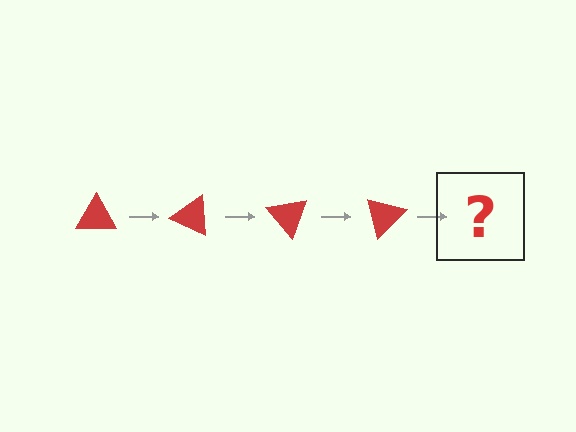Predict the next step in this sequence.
The next step is a red triangle rotated 100 degrees.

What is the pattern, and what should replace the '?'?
The pattern is that the triangle rotates 25 degrees each step. The '?' should be a red triangle rotated 100 degrees.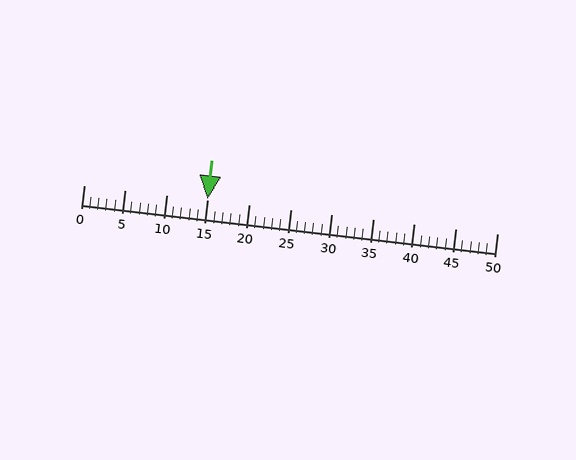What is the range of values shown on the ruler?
The ruler shows values from 0 to 50.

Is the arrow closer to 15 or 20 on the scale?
The arrow is closer to 15.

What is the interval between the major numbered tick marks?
The major tick marks are spaced 5 units apart.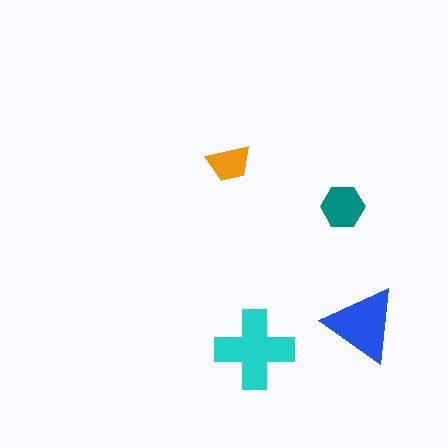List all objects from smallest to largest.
The orange trapezoid, the teal hexagon, the blue triangle, the cyan cross.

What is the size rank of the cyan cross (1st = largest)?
1st.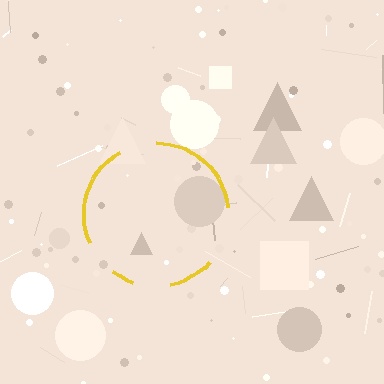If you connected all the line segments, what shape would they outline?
They would outline a circle.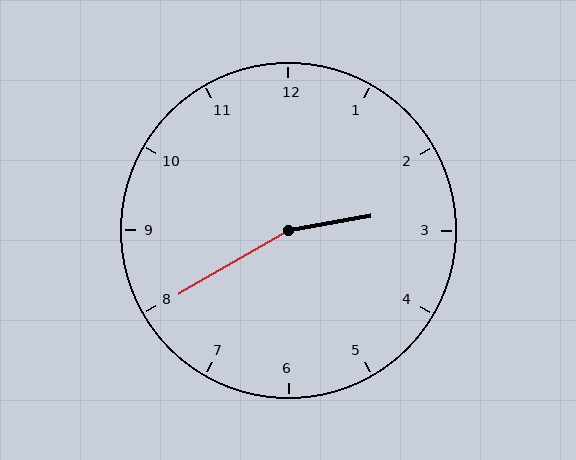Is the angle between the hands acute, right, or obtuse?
It is obtuse.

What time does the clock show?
2:40.